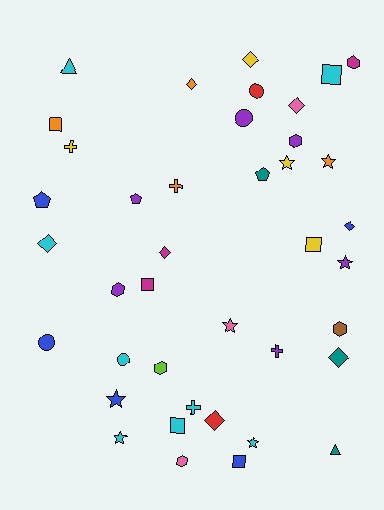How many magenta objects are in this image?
There are 3 magenta objects.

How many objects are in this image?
There are 40 objects.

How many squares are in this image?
There are 6 squares.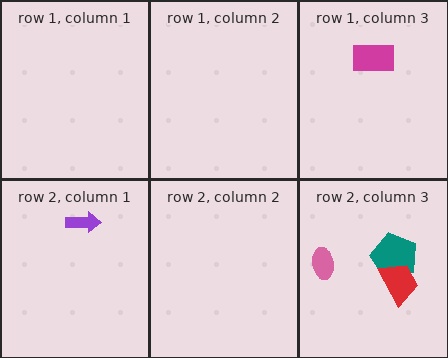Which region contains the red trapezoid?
The row 2, column 3 region.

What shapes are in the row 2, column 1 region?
The purple arrow.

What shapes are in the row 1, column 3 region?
The magenta rectangle.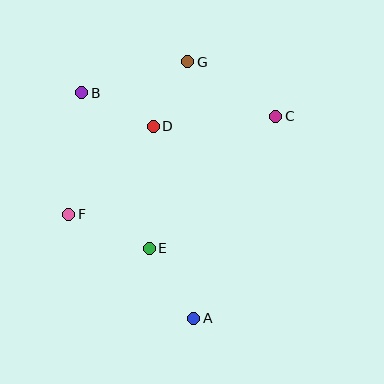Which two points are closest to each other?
Points D and G are closest to each other.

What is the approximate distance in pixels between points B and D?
The distance between B and D is approximately 79 pixels.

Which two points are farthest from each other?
Points A and G are farthest from each other.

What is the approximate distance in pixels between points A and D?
The distance between A and D is approximately 196 pixels.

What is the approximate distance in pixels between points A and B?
The distance between A and B is approximately 252 pixels.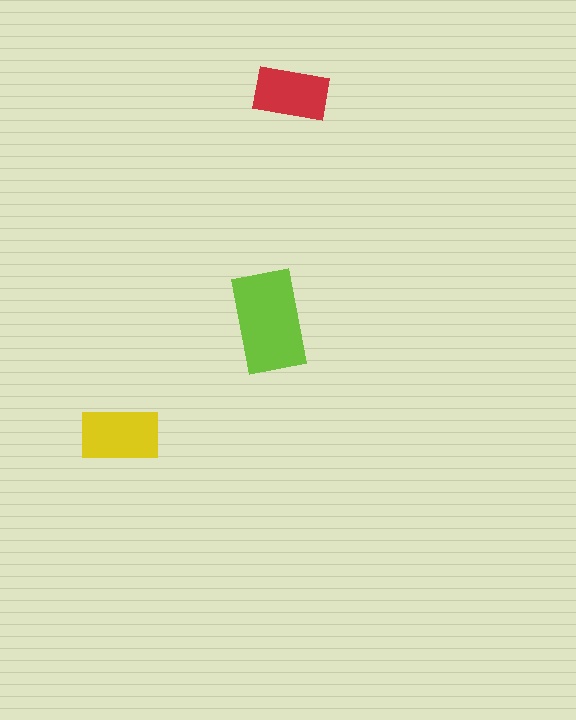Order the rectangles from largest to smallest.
the lime one, the yellow one, the red one.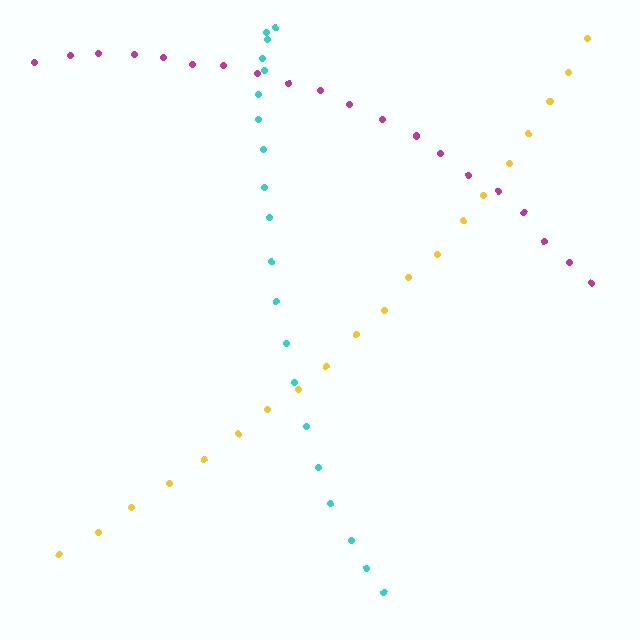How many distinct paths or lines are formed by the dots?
There are 3 distinct paths.